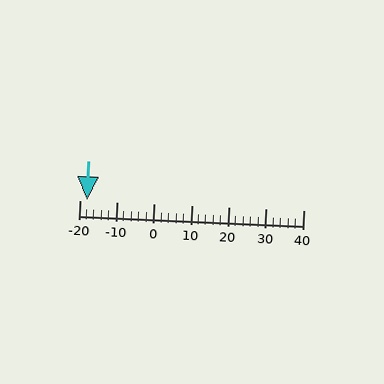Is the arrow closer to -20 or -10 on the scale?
The arrow is closer to -20.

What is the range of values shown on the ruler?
The ruler shows values from -20 to 40.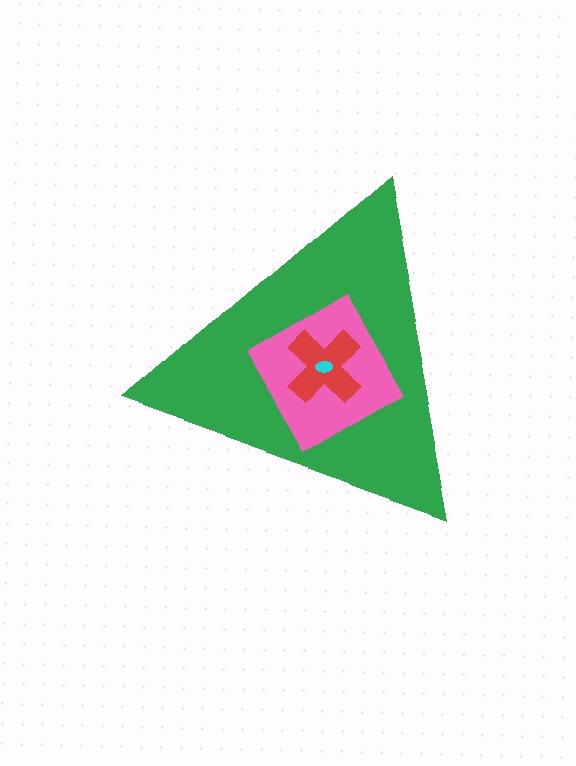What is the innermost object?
The cyan ellipse.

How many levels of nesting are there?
4.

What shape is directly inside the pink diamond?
The red cross.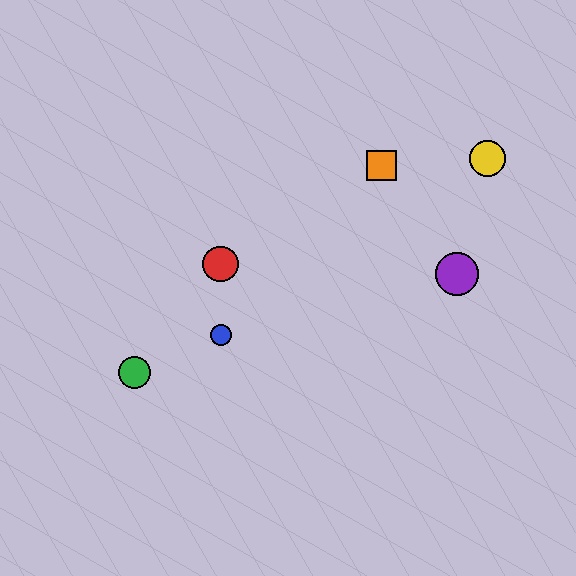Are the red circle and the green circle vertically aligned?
No, the red circle is at x≈221 and the green circle is at x≈135.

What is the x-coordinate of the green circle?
The green circle is at x≈135.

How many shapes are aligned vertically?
2 shapes (the red circle, the blue circle) are aligned vertically.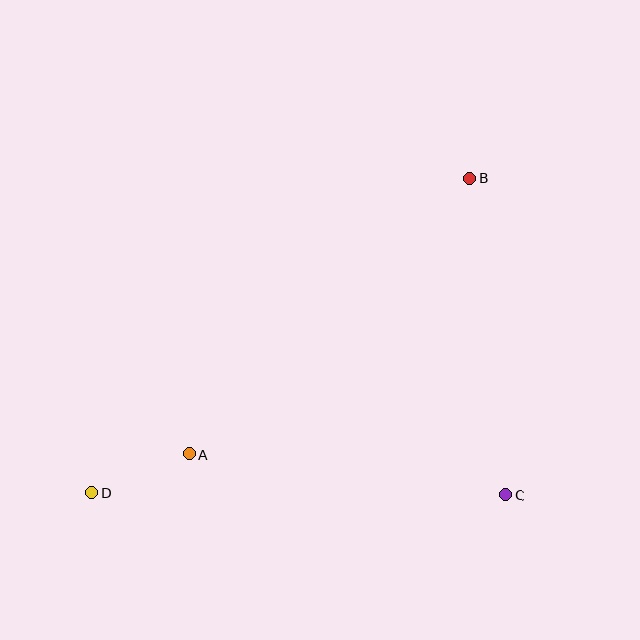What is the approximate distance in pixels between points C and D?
The distance between C and D is approximately 414 pixels.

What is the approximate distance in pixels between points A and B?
The distance between A and B is approximately 393 pixels.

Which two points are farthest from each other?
Points B and D are farthest from each other.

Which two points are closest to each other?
Points A and D are closest to each other.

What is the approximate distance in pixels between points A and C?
The distance between A and C is approximately 319 pixels.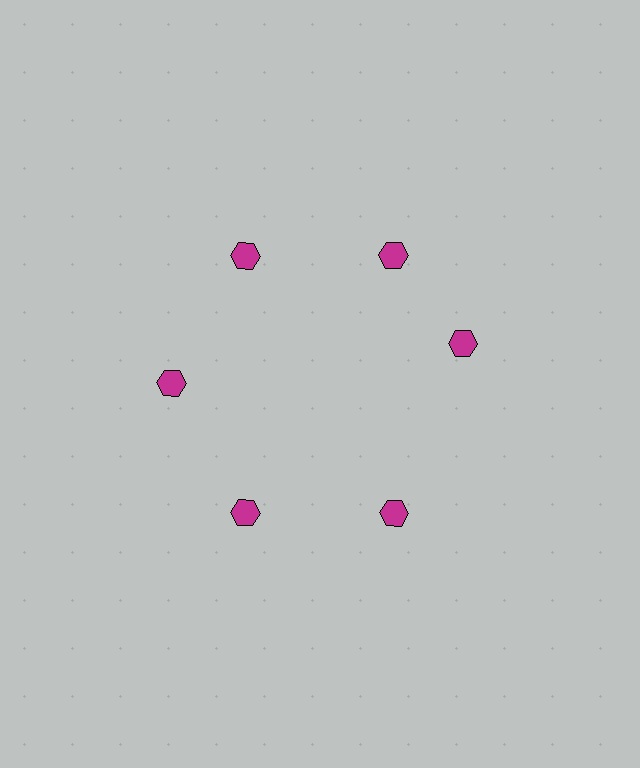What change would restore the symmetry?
The symmetry would be restored by rotating it back into even spacing with its neighbors so that all 6 hexagons sit at equal angles and equal distance from the center.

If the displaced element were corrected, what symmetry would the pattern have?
It would have 6-fold rotational symmetry — the pattern would map onto itself every 60 degrees.